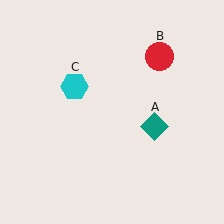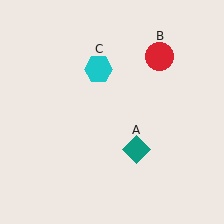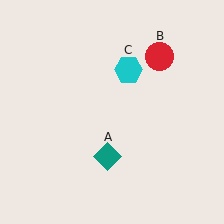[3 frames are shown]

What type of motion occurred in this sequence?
The teal diamond (object A), cyan hexagon (object C) rotated clockwise around the center of the scene.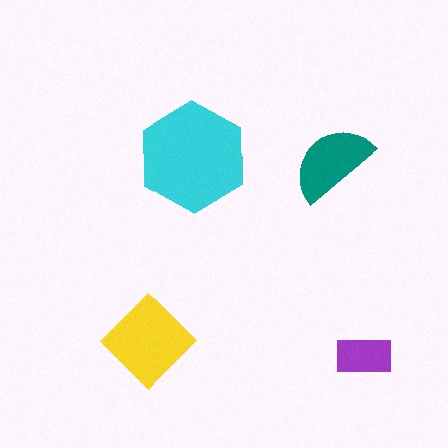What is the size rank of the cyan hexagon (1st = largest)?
1st.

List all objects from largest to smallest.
The cyan hexagon, the yellow diamond, the teal semicircle, the purple rectangle.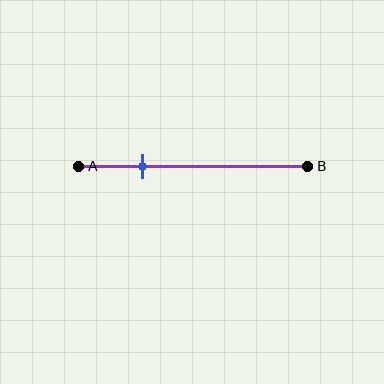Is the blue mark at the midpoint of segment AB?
No, the mark is at about 30% from A, not at the 50% midpoint.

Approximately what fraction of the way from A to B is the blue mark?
The blue mark is approximately 30% of the way from A to B.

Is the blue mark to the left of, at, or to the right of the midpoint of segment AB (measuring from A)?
The blue mark is to the left of the midpoint of segment AB.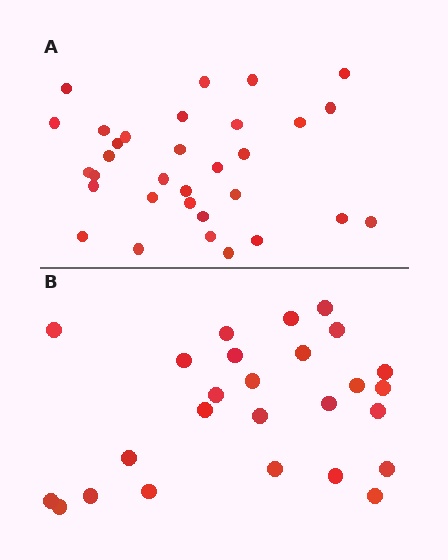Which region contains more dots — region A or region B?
Region A (the top region) has more dots.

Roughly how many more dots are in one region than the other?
Region A has about 6 more dots than region B.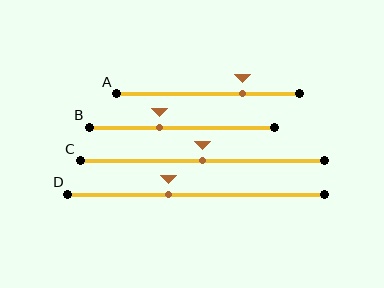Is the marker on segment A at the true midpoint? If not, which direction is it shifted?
No, the marker on segment A is shifted to the right by about 19% of the segment length.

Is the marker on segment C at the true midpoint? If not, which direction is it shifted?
Yes, the marker on segment C is at the true midpoint.